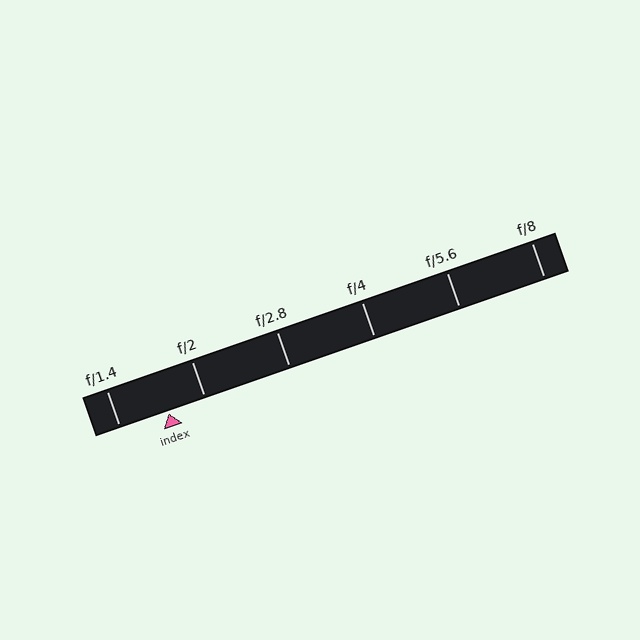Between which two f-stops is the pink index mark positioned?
The index mark is between f/1.4 and f/2.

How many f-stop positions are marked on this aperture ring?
There are 6 f-stop positions marked.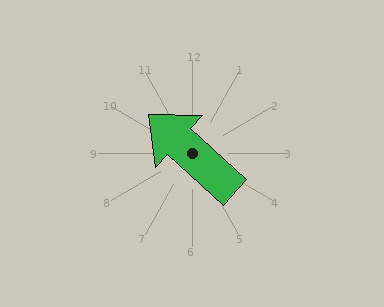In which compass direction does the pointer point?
Northwest.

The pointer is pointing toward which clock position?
Roughly 10 o'clock.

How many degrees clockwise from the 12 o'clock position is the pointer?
Approximately 312 degrees.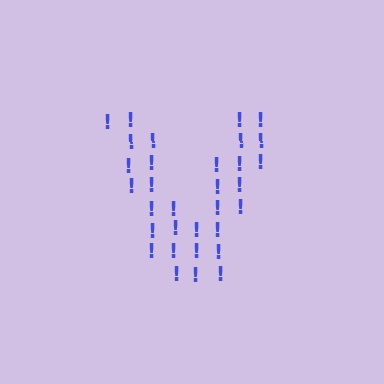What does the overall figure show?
The overall figure shows the letter V.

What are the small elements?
The small elements are exclamation marks.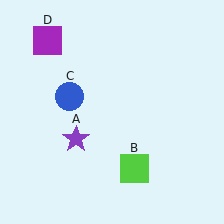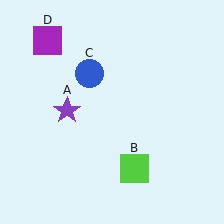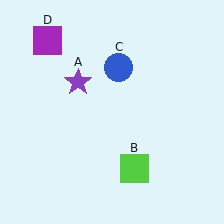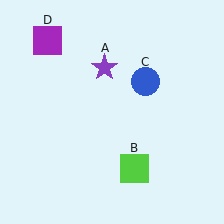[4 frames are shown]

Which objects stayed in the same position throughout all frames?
Lime square (object B) and purple square (object D) remained stationary.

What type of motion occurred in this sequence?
The purple star (object A), blue circle (object C) rotated clockwise around the center of the scene.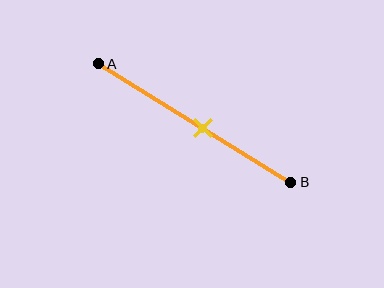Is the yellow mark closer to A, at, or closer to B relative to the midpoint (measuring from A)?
The yellow mark is closer to point B than the midpoint of segment AB.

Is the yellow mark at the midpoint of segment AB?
No, the mark is at about 55% from A, not at the 50% midpoint.